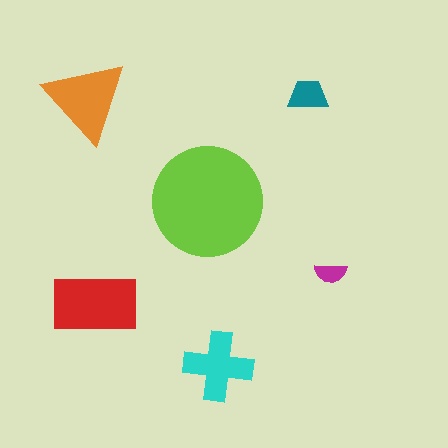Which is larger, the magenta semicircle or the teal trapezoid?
The teal trapezoid.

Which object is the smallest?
The magenta semicircle.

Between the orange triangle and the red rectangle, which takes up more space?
The red rectangle.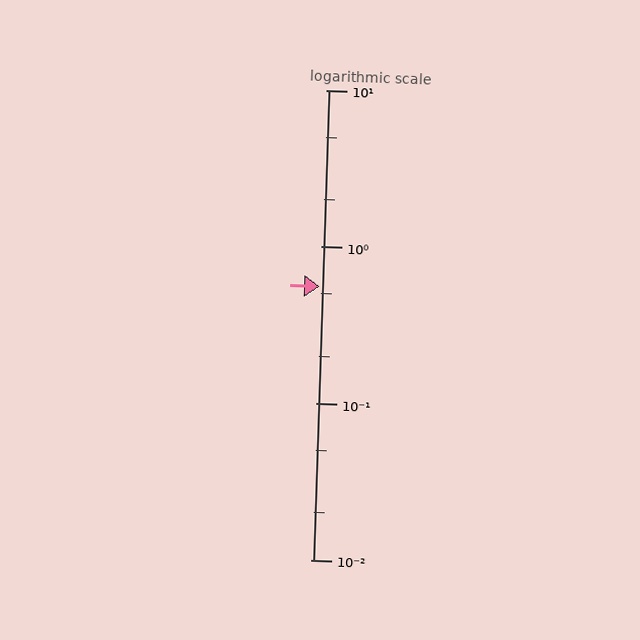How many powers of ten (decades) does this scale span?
The scale spans 3 decades, from 0.01 to 10.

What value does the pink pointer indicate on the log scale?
The pointer indicates approximately 0.56.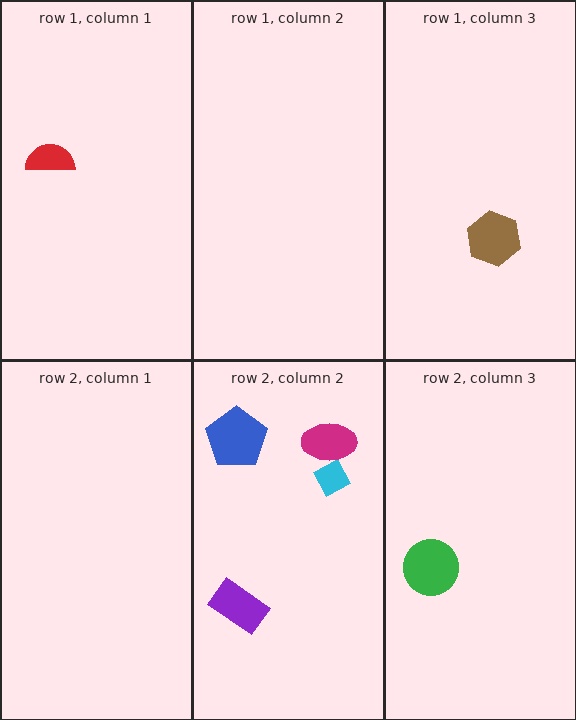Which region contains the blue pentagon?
The row 2, column 2 region.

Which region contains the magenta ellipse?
The row 2, column 2 region.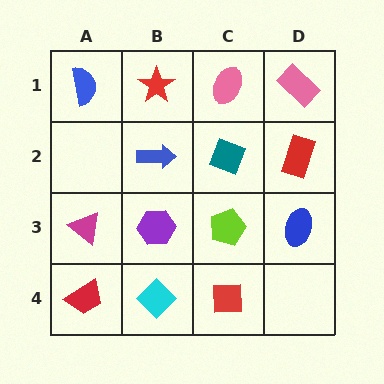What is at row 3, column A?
A magenta triangle.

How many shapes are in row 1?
4 shapes.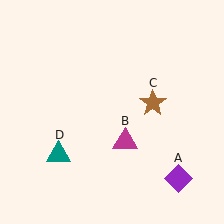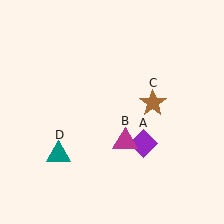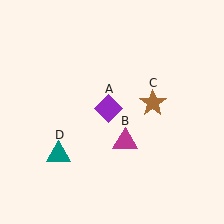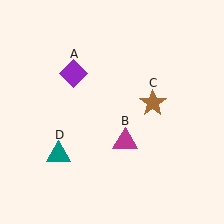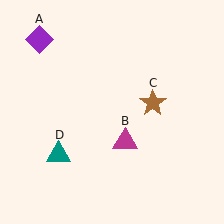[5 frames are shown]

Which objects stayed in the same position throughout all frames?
Magenta triangle (object B) and brown star (object C) and teal triangle (object D) remained stationary.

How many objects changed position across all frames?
1 object changed position: purple diamond (object A).